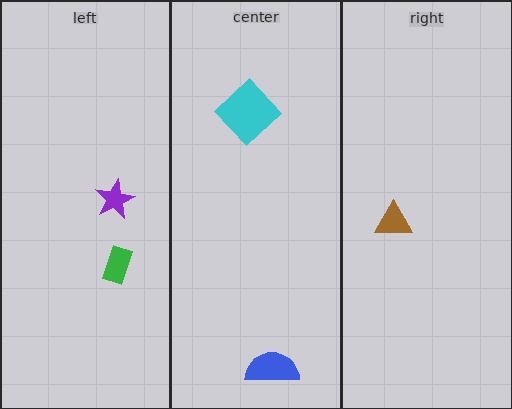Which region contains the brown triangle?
The right region.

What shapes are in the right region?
The brown triangle.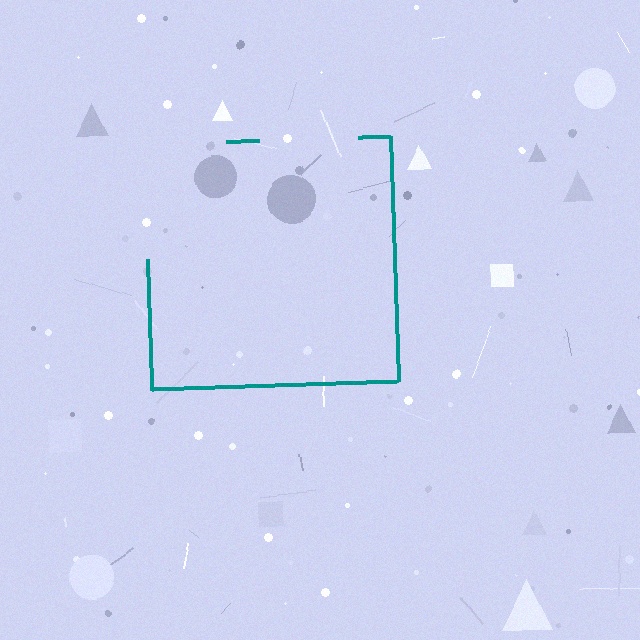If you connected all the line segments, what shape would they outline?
They would outline a square.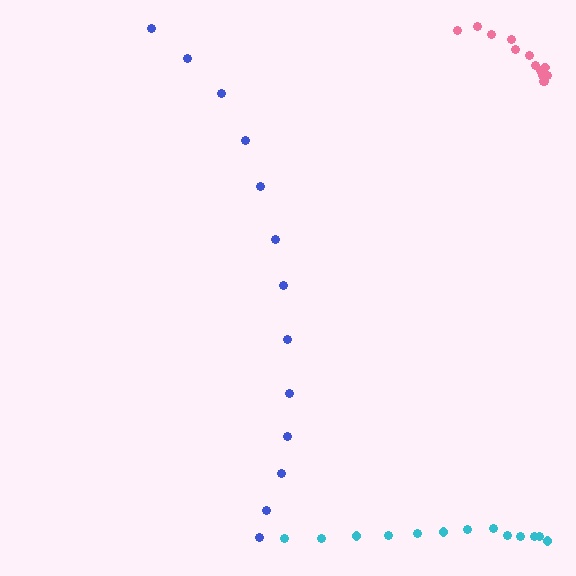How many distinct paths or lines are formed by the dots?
There are 3 distinct paths.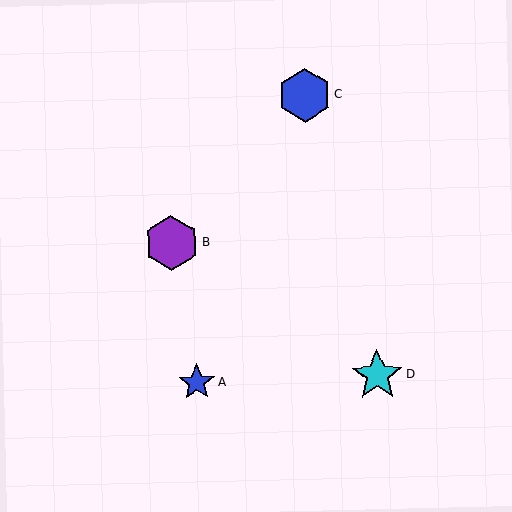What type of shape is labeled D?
Shape D is a cyan star.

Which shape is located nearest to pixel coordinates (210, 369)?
The blue star (labeled A) at (197, 382) is nearest to that location.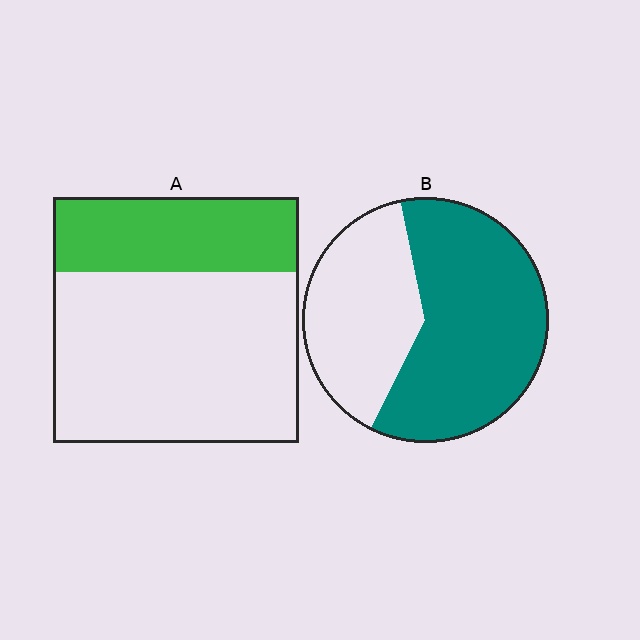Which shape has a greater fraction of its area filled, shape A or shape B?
Shape B.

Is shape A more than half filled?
No.